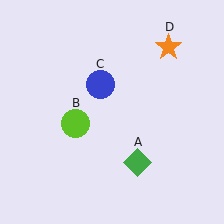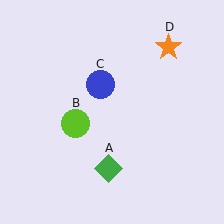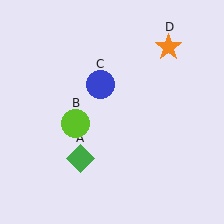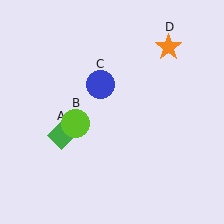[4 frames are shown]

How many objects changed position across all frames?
1 object changed position: green diamond (object A).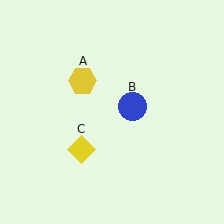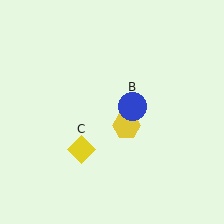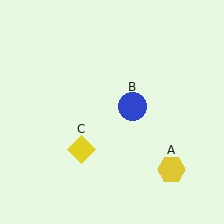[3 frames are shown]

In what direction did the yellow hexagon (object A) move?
The yellow hexagon (object A) moved down and to the right.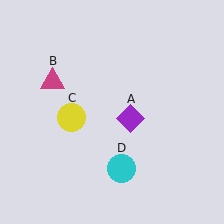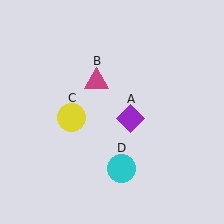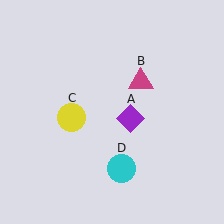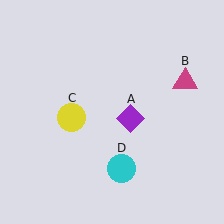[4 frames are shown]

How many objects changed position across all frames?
1 object changed position: magenta triangle (object B).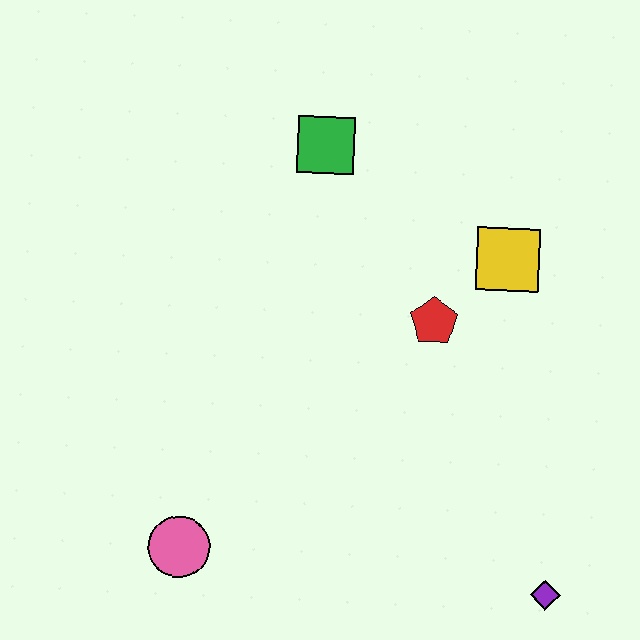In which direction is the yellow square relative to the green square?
The yellow square is to the right of the green square.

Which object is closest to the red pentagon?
The yellow square is closest to the red pentagon.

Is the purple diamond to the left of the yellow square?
No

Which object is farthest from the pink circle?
The yellow square is farthest from the pink circle.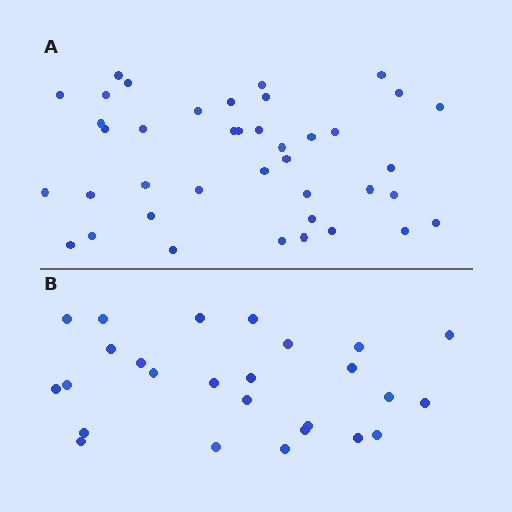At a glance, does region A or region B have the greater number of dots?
Region A (the top region) has more dots.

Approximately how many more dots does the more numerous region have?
Region A has approximately 15 more dots than region B.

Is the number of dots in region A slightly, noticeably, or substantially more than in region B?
Region A has substantially more. The ratio is roughly 1.5 to 1.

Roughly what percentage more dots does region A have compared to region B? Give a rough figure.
About 55% more.